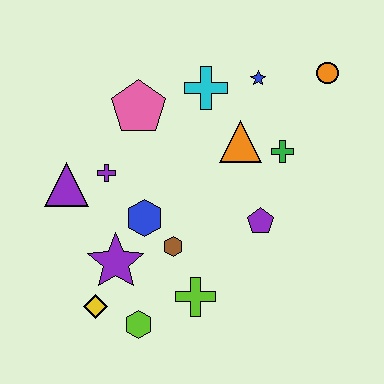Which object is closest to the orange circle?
The blue star is closest to the orange circle.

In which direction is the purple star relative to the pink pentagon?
The purple star is below the pink pentagon.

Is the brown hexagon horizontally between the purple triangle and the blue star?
Yes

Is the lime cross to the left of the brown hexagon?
No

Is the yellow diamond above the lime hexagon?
Yes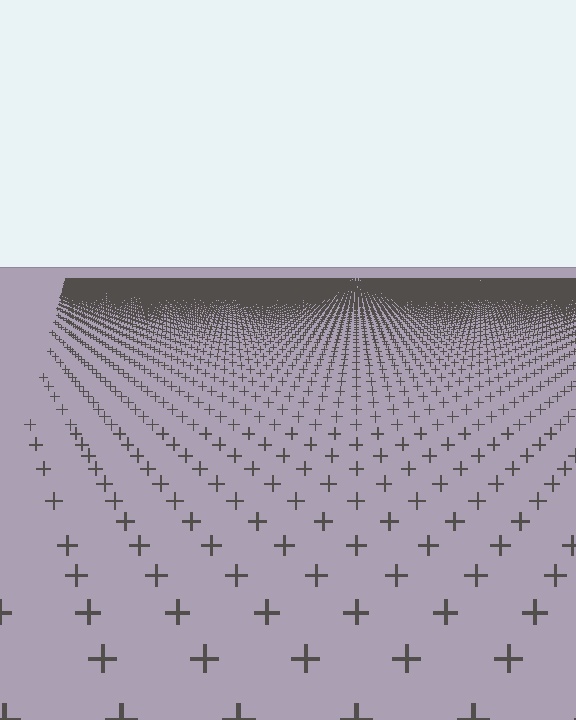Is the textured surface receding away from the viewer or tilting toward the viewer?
The surface is receding away from the viewer. Texture elements get smaller and denser toward the top.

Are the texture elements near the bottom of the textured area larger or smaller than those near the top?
Larger. Near the bottom, elements are closer to the viewer and appear at a bigger on-screen size.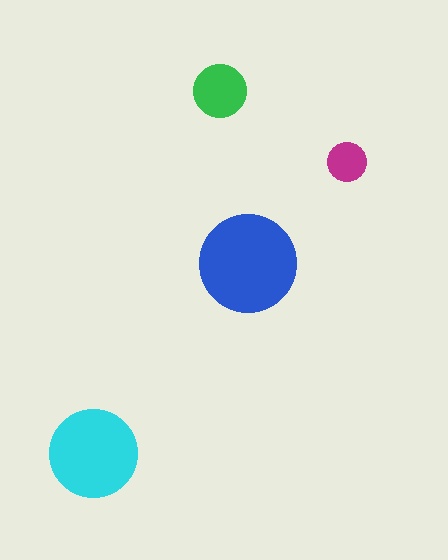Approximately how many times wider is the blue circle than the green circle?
About 2 times wider.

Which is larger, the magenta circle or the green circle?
The green one.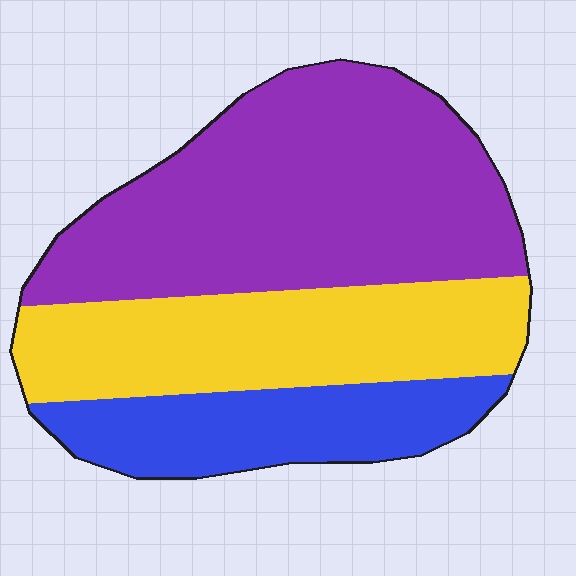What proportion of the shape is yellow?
Yellow takes up about one third (1/3) of the shape.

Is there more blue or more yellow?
Yellow.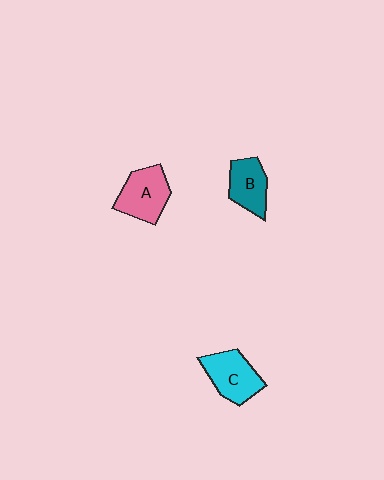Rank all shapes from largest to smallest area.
From largest to smallest: C (cyan), A (pink), B (teal).